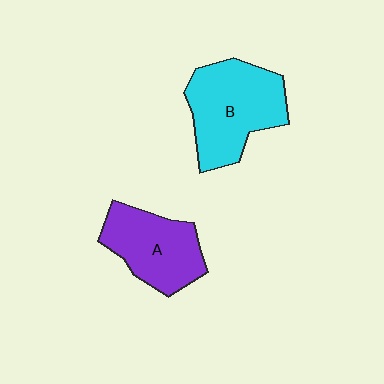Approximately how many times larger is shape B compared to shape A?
Approximately 1.3 times.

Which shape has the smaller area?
Shape A (purple).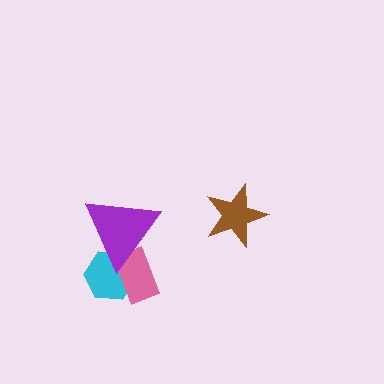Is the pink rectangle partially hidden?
Yes, it is partially covered by another shape.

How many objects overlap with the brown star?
0 objects overlap with the brown star.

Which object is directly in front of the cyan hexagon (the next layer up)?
The pink rectangle is directly in front of the cyan hexagon.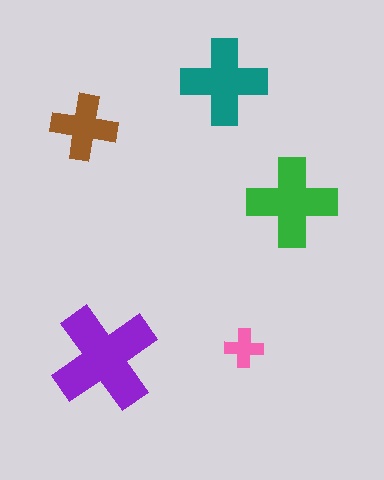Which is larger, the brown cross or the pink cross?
The brown one.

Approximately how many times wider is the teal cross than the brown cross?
About 1.5 times wider.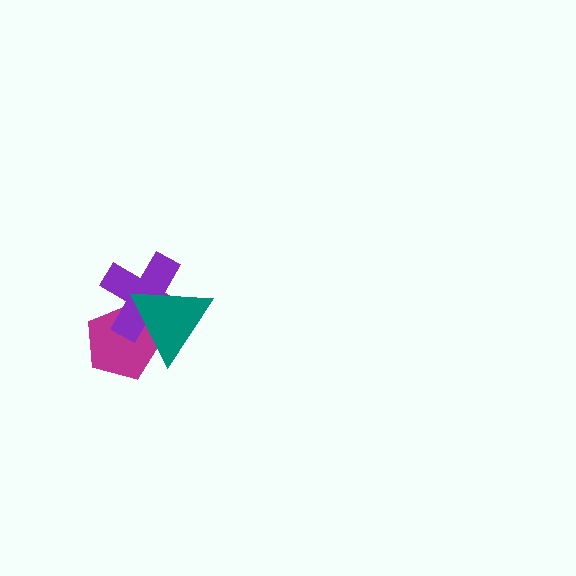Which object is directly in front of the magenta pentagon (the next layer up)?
The purple cross is directly in front of the magenta pentagon.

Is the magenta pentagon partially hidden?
Yes, it is partially covered by another shape.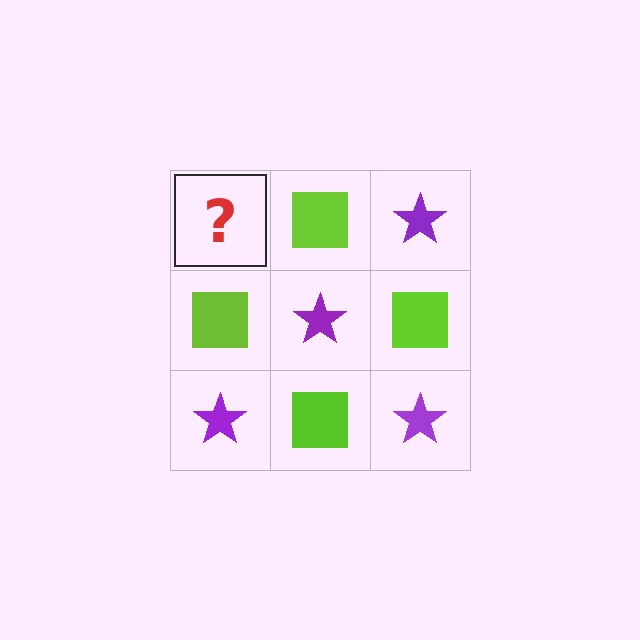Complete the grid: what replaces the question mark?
The question mark should be replaced with a purple star.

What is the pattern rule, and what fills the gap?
The rule is that it alternates purple star and lime square in a checkerboard pattern. The gap should be filled with a purple star.